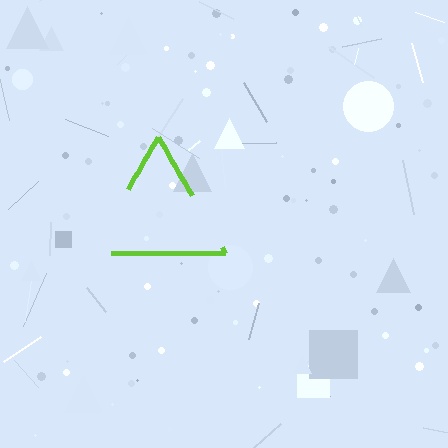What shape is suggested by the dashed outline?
The dashed outline suggests a triangle.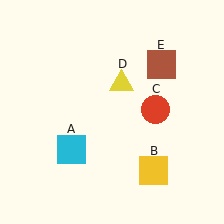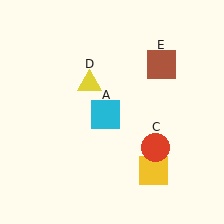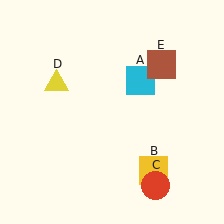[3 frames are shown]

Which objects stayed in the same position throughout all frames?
Yellow square (object B) and brown square (object E) remained stationary.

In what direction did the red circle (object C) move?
The red circle (object C) moved down.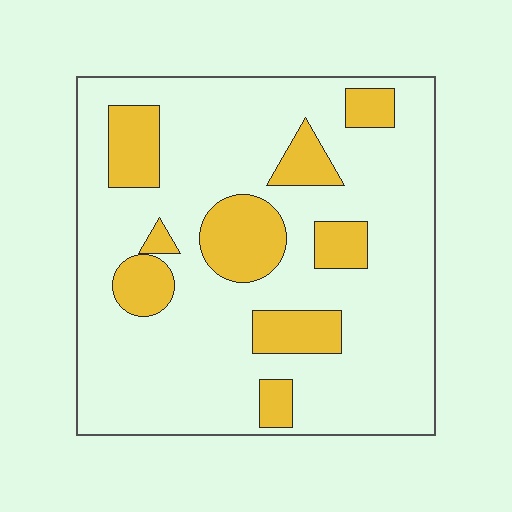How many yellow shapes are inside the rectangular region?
9.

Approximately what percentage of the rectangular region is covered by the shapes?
Approximately 20%.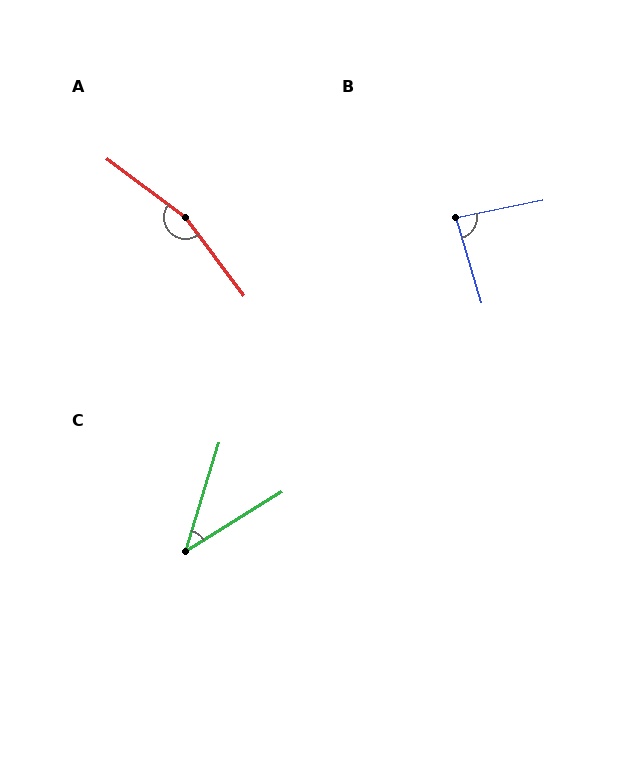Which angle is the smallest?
C, at approximately 41 degrees.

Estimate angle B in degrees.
Approximately 85 degrees.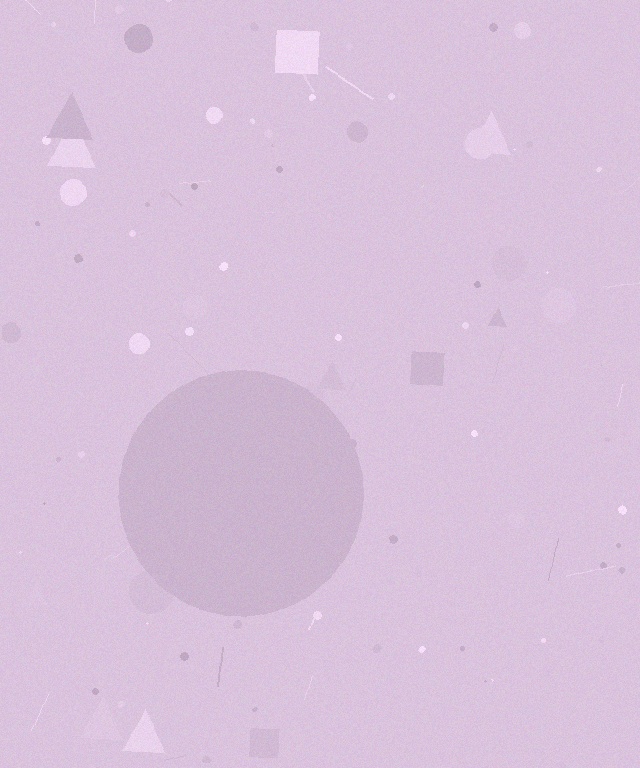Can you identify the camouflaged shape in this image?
The camouflaged shape is a circle.